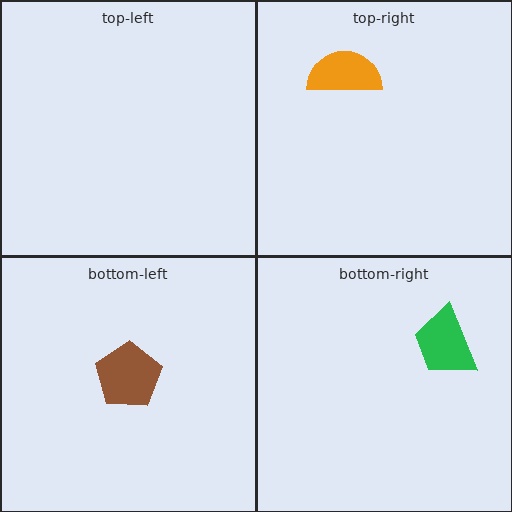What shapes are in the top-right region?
The orange semicircle.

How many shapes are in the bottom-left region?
1.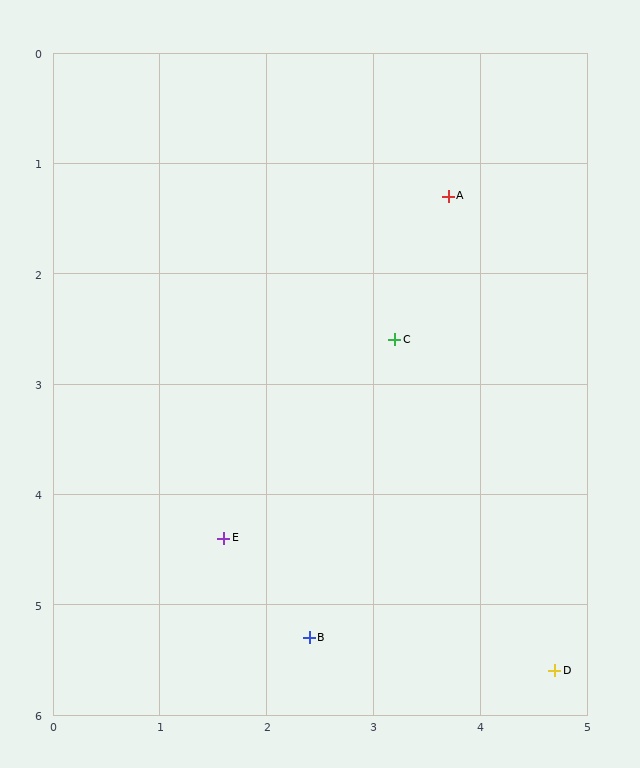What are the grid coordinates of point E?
Point E is at approximately (1.6, 4.4).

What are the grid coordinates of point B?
Point B is at approximately (2.4, 5.3).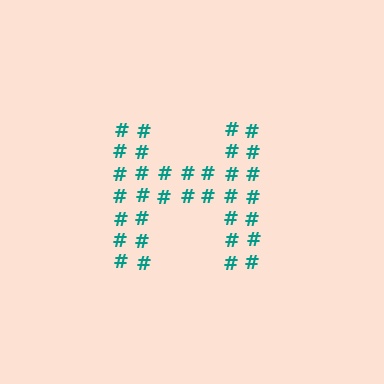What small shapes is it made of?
It is made of small hash symbols.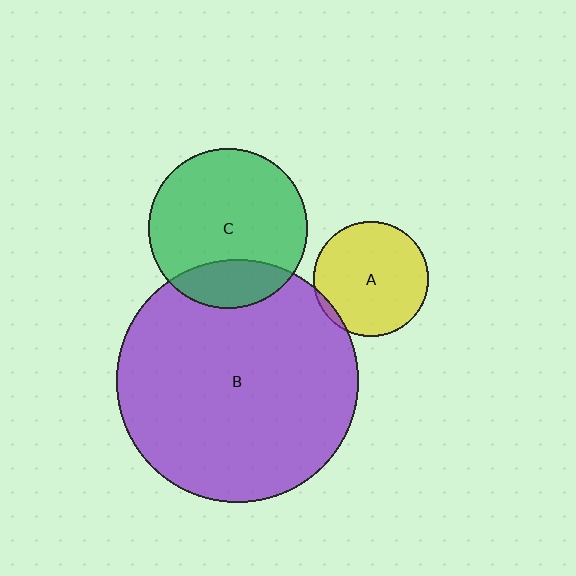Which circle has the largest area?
Circle B (purple).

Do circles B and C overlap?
Yes.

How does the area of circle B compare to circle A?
Approximately 4.4 times.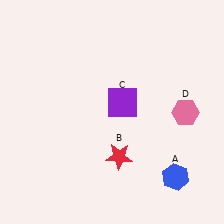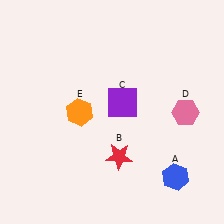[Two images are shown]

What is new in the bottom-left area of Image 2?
An orange hexagon (E) was added in the bottom-left area of Image 2.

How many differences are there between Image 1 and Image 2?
There is 1 difference between the two images.